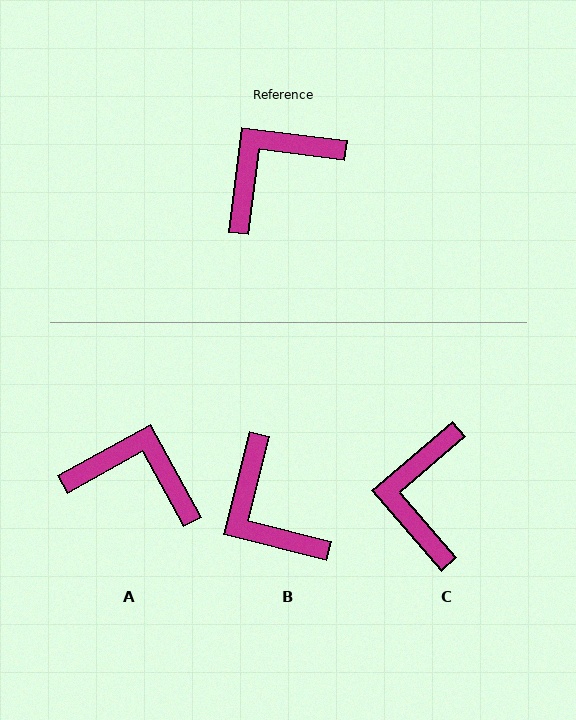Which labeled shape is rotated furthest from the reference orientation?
B, about 83 degrees away.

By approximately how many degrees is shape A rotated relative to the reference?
Approximately 54 degrees clockwise.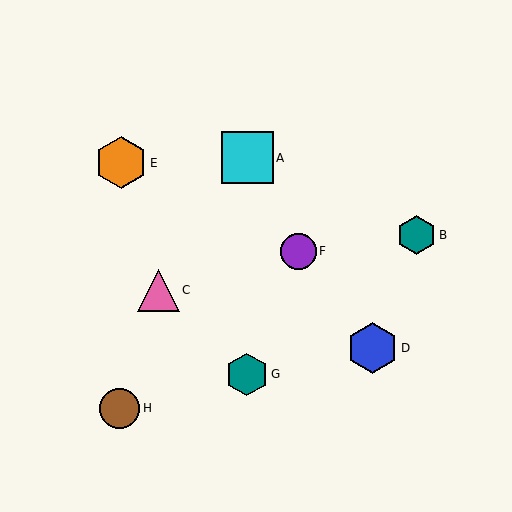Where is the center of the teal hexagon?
The center of the teal hexagon is at (247, 375).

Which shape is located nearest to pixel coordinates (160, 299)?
The pink triangle (labeled C) at (159, 290) is nearest to that location.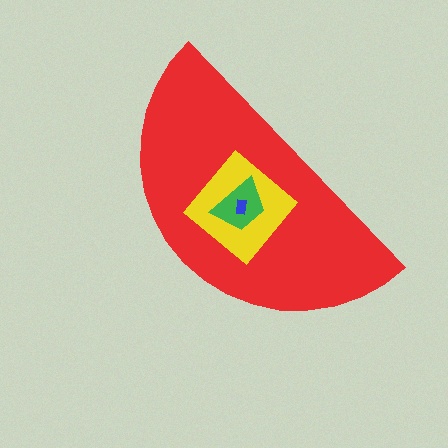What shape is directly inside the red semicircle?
The yellow diamond.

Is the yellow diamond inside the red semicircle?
Yes.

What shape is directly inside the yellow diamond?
The green trapezoid.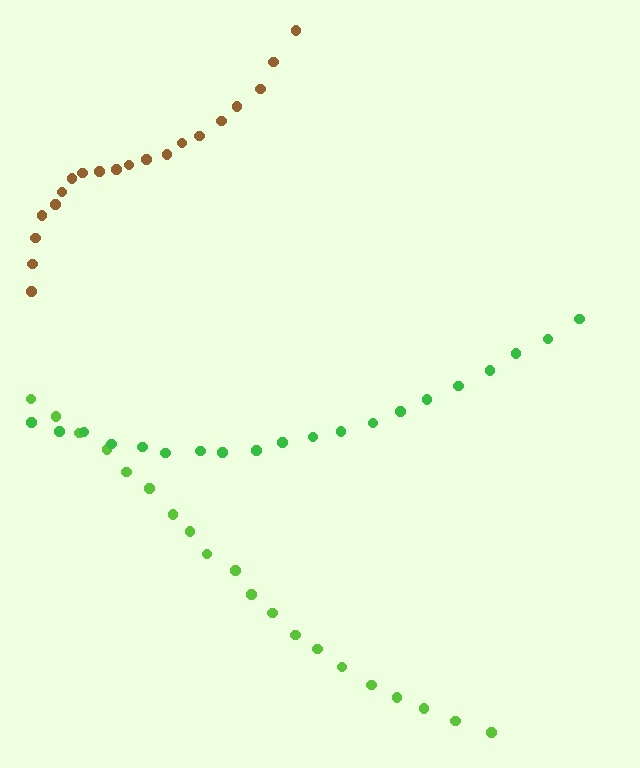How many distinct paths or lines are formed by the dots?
There are 3 distinct paths.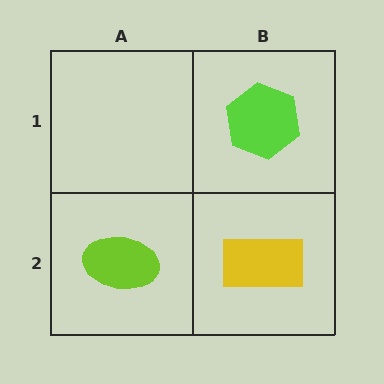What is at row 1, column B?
A lime hexagon.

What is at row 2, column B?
A yellow rectangle.